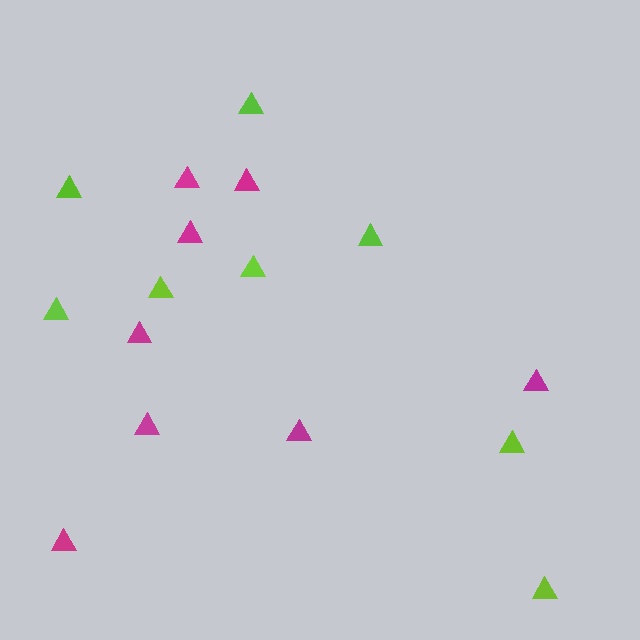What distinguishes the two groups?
There are 2 groups: one group of magenta triangles (8) and one group of lime triangles (8).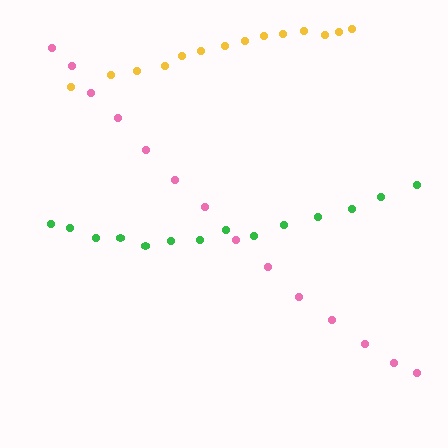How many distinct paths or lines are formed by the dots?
There are 3 distinct paths.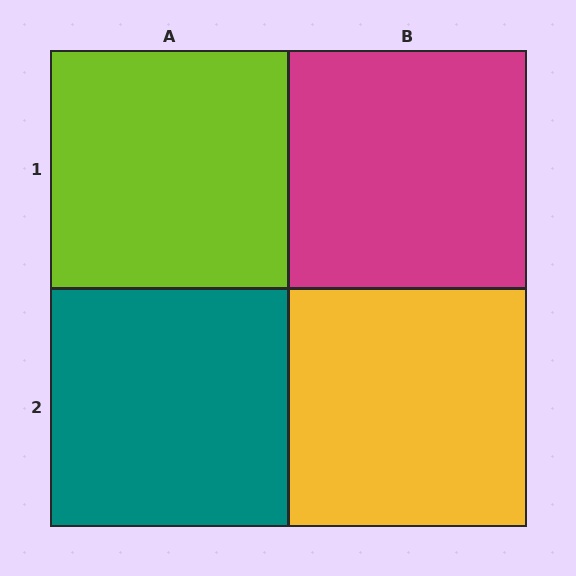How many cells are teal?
1 cell is teal.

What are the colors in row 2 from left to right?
Teal, yellow.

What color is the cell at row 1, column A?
Lime.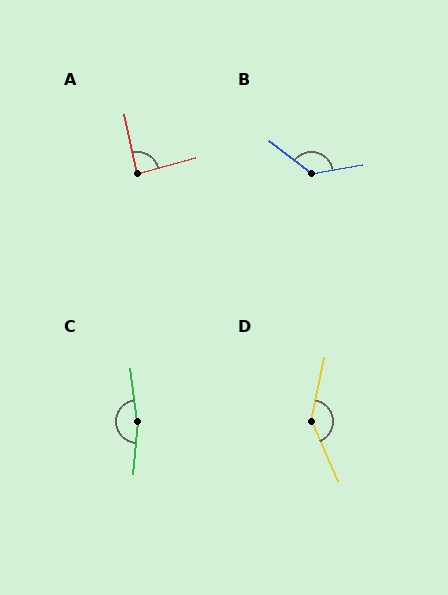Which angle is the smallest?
A, at approximately 86 degrees.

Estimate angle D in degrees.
Approximately 144 degrees.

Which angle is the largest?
C, at approximately 169 degrees.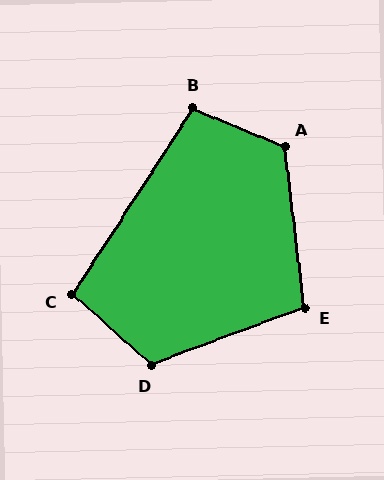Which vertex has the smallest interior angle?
C, at approximately 99 degrees.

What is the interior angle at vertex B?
Approximately 100 degrees (obtuse).